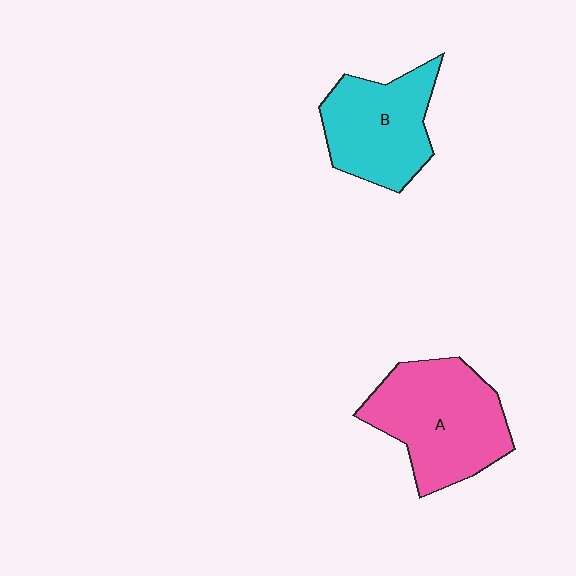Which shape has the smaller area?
Shape B (cyan).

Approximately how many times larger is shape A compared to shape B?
Approximately 1.2 times.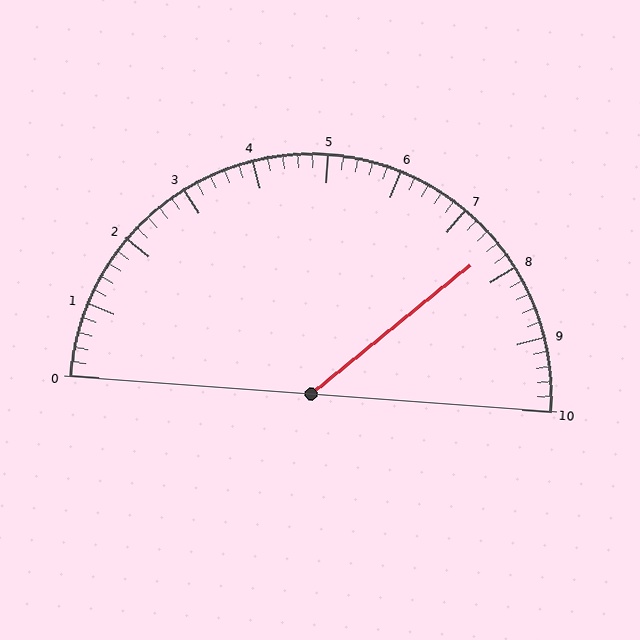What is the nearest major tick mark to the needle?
The nearest major tick mark is 8.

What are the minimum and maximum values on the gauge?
The gauge ranges from 0 to 10.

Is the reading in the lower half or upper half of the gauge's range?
The reading is in the upper half of the range (0 to 10).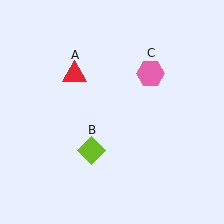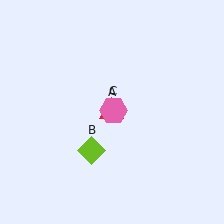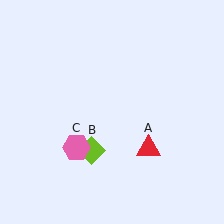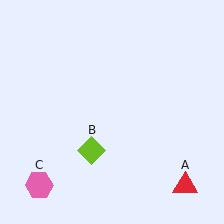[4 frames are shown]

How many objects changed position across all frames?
2 objects changed position: red triangle (object A), pink hexagon (object C).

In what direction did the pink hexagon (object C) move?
The pink hexagon (object C) moved down and to the left.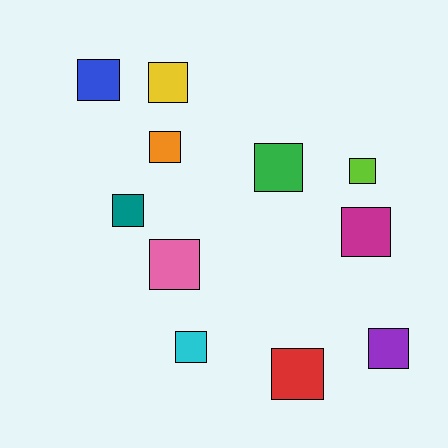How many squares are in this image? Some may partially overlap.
There are 11 squares.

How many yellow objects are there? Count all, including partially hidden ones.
There is 1 yellow object.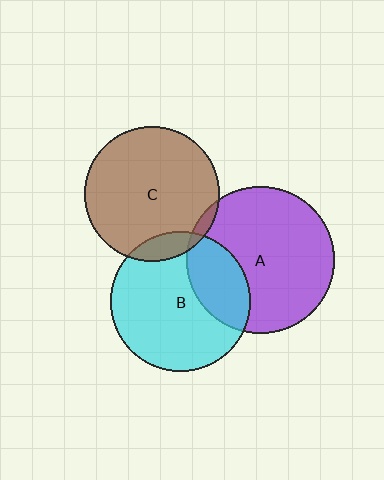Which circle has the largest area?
Circle A (purple).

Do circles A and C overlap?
Yes.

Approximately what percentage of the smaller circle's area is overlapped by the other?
Approximately 5%.